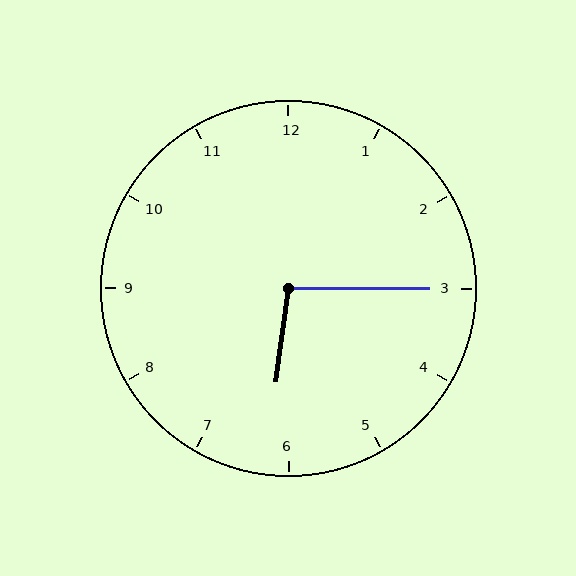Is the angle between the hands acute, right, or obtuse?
It is obtuse.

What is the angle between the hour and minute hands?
Approximately 98 degrees.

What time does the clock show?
6:15.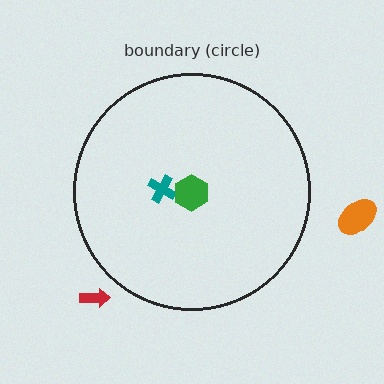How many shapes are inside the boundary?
2 inside, 2 outside.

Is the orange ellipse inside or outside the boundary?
Outside.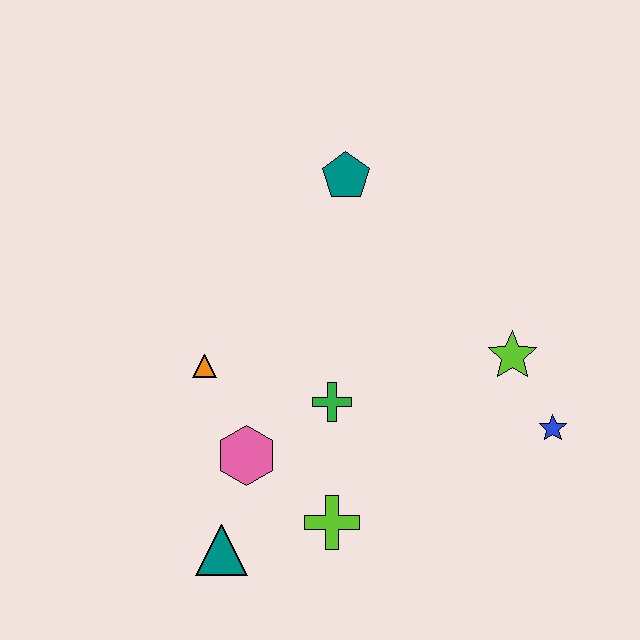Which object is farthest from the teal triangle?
The teal pentagon is farthest from the teal triangle.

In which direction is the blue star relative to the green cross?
The blue star is to the right of the green cross.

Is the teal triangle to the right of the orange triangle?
Yes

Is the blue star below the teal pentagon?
Yes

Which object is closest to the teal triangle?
The pink hexagon is closest to the teal triangle.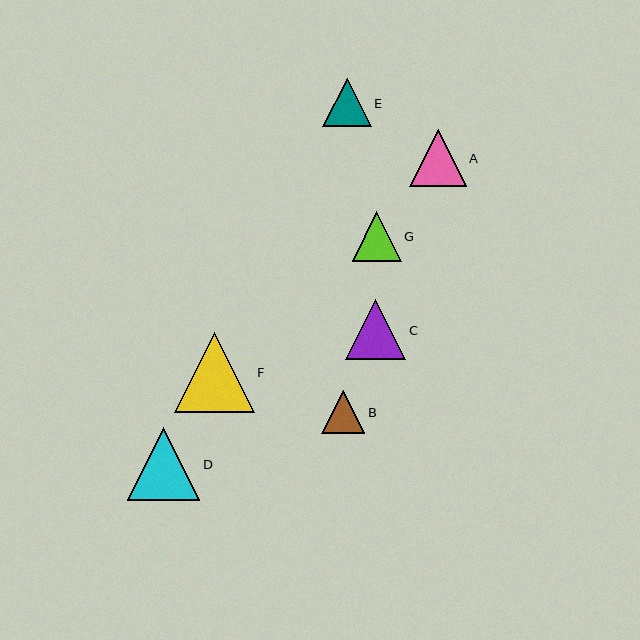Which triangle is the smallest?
Triangle B is the smallest with a size of approximately 43 pixels.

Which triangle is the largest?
Triangle F is the largest with a size of approximately 80 pixels.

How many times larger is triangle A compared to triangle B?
Triangle A is approximately 1.3 times the size of triangle B.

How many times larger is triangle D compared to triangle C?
Triangle D is approximately 1.2 times the size of triangle C.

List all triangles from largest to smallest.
From largest to smallest: F, D, C, A, G, E, B.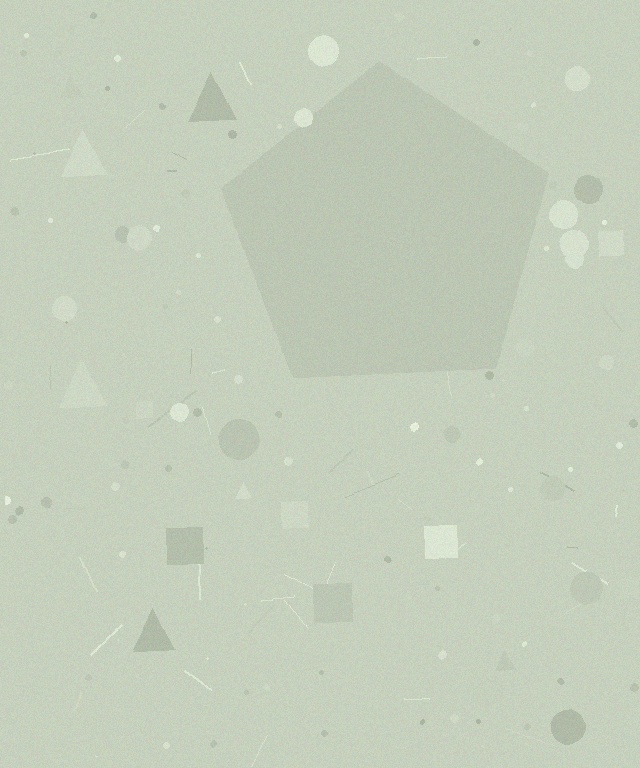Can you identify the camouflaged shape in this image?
The camouflaged shape is a pentagon.